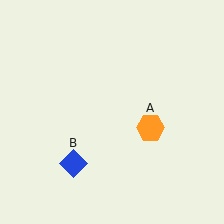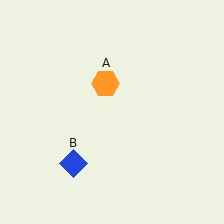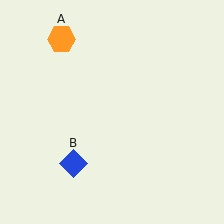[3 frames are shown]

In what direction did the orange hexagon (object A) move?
The orange hexagon (object A) moved up and to the left.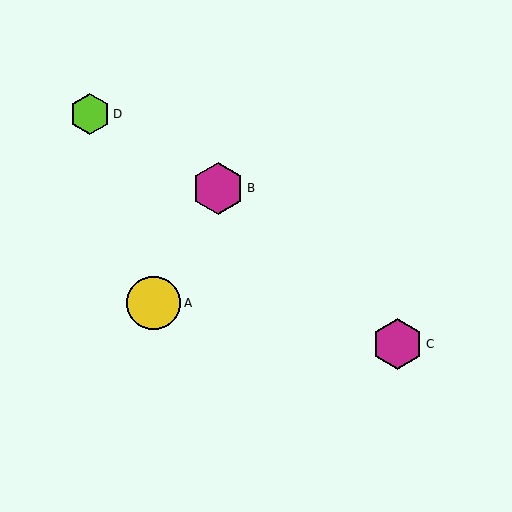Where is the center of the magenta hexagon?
The center of the magenta hexagon is at (398, 344).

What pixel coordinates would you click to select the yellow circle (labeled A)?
Click at (154, 303) to select the yellow circle A.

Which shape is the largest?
The yellow circle (labeled A) is the largest.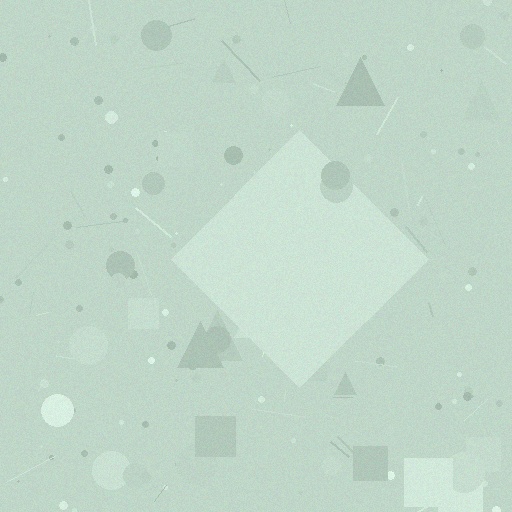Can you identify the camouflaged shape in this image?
The camouflaged shape is a diamond.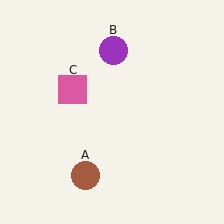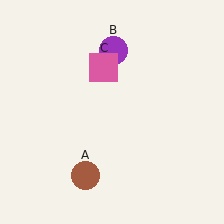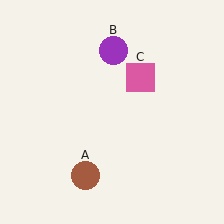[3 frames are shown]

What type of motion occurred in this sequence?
The pink square (object C) rotated clockwise around the center of the scene.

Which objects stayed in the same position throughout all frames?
Brown circle (object A) and purple circle (object B) remained stationary.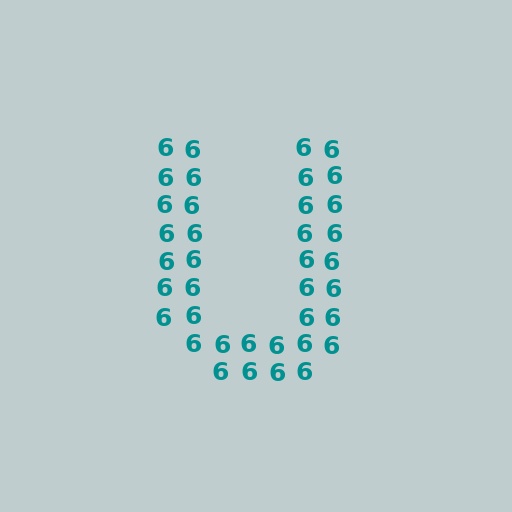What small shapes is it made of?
It is made of small digit 6's.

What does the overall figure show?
The overall figure shows the letter U.